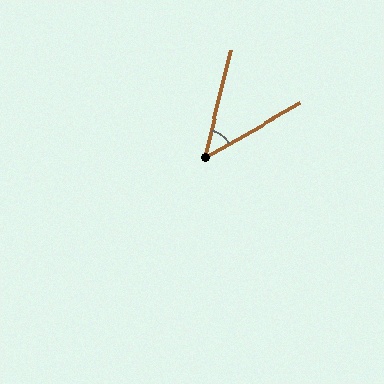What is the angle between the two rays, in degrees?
Approximately 46 degrees.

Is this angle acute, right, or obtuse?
It is acute.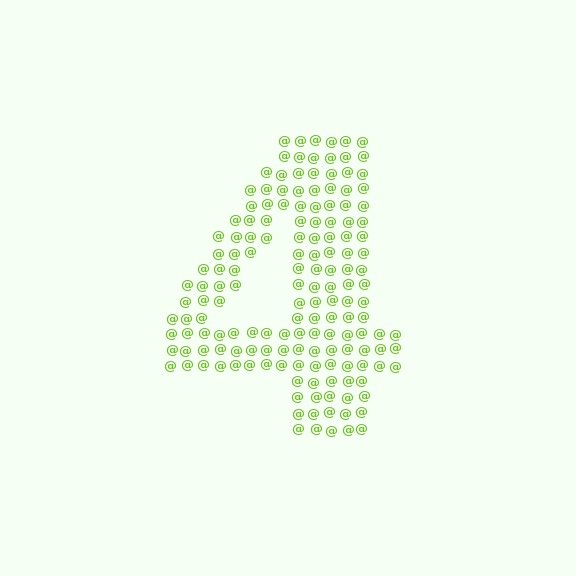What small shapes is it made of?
It is made of small at signs.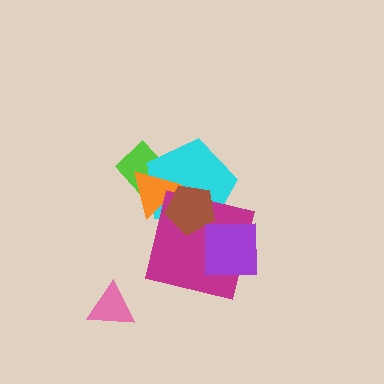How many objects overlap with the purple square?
1 object overlaps with the purple square.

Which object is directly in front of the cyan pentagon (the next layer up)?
The orange triangle is directly in front of the cyan pentagon.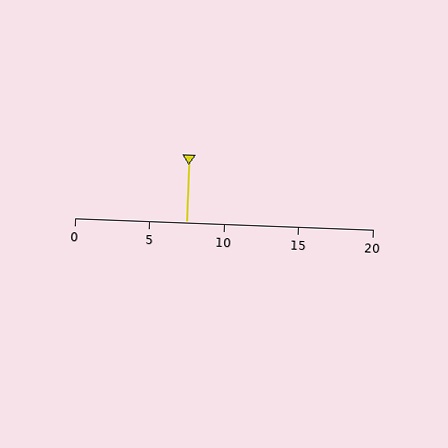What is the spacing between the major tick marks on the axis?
The major ticks are spaced 5 apart.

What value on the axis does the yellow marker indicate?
The marker indicates approximately 7.5.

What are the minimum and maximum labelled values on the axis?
The axis runs from 0 to 20.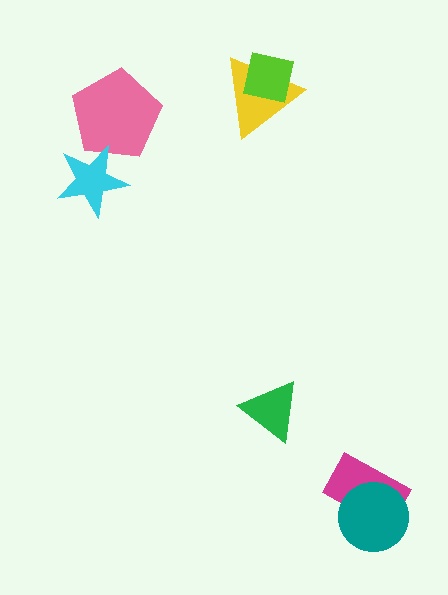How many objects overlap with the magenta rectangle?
1 object overlaps with the magenta rectangle.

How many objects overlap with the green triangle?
0 objects overlap with the green triangle.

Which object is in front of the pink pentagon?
The cyan star is in front of the pink pentagon.